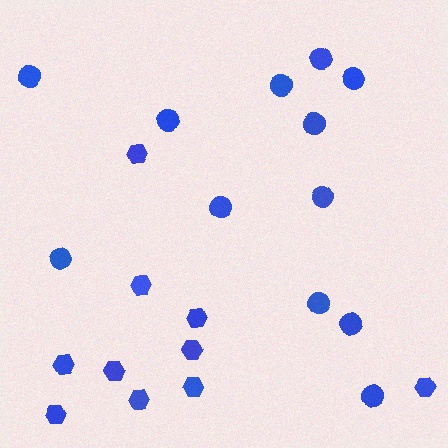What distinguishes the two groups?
There are 2 groups: one group of circles (12) and one group of hexagons (10).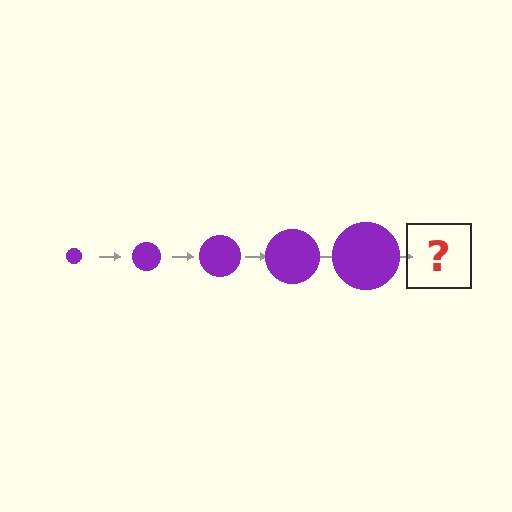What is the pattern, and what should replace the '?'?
The pattern is that the circle gets progressively larger each step. The '?' should be a purple circle, larger than the previous one.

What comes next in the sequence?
The next element should be a purple circle, larger than the previous one.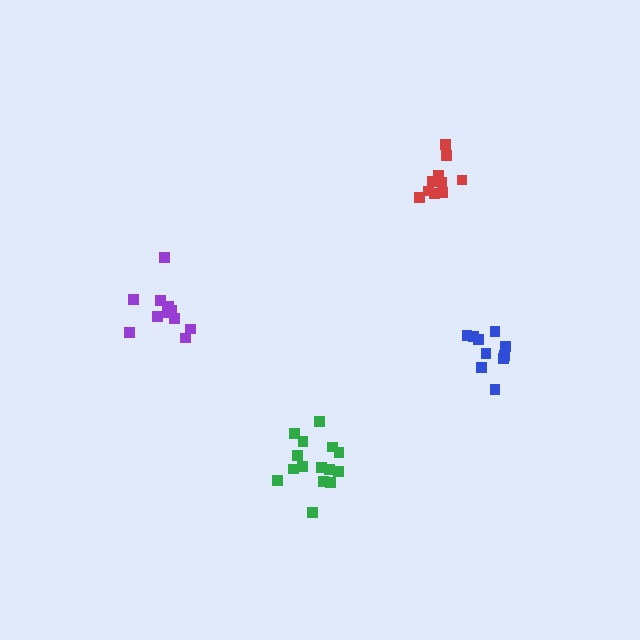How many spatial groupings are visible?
There are 4 spatial groupings.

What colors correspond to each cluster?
The clusters are colored: red, blue, purple, green.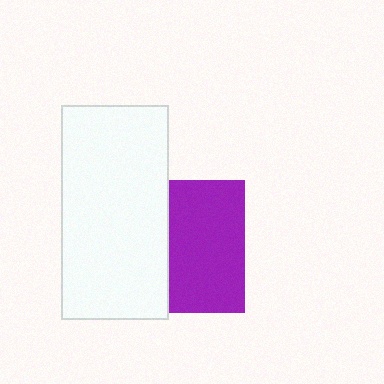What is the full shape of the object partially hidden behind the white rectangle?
The partially hidden object is a purple square.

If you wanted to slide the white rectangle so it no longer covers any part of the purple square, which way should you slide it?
Slide it left — that is the most direct way to separate the two shapes.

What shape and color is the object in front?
The object in front is a white rectangle.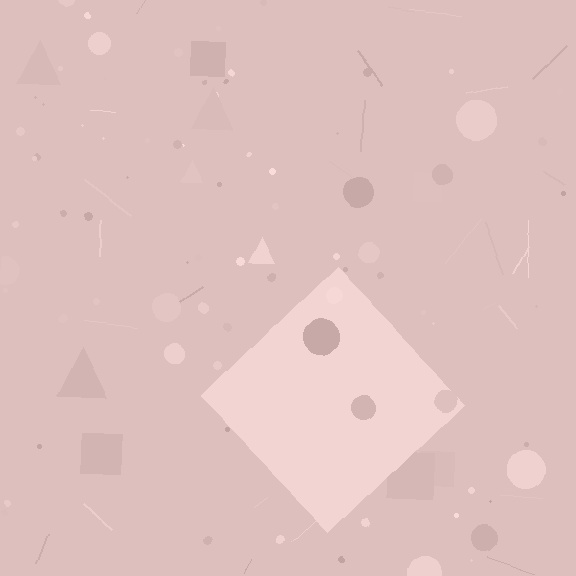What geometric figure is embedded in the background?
A diamond is embedded in the background.